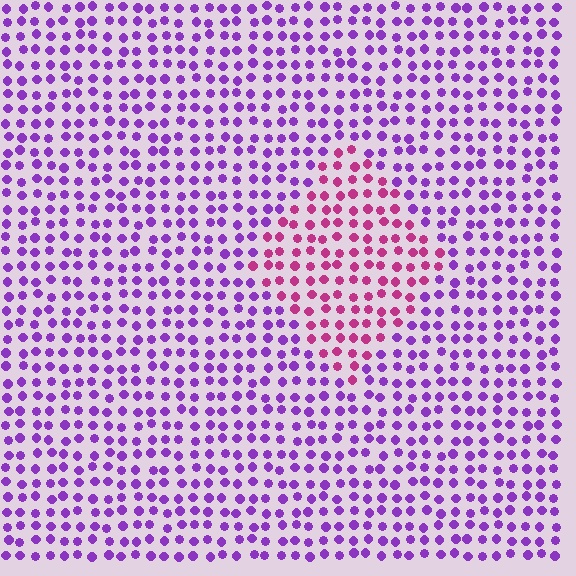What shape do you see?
I see a diamond.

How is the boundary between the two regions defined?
The boundary is defined purely by a slight shift in hue (about 46 degrees). Spacing, size, and orientation are identical on both sides.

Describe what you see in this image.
The image is filled with small purple elements in a uniform arrangement. A diamond-shaped region is visible where the elements are tinted to a slightly different hue, forming a subtle color boundary.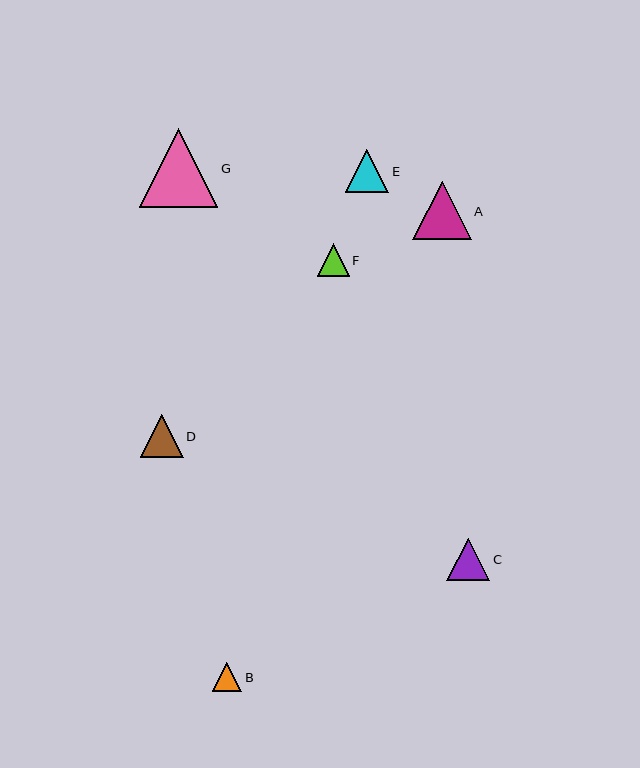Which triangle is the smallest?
Triangle B is the smallest with a size of approximately 29 pixels.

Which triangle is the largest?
Triangle G is the largest with a size of approximately 78 pixels.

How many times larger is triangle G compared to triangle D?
Triangle G is approximately 1.8 times the size of triangle D.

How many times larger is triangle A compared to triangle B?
Triangle A is approximately 2.0 times the size of triangle B.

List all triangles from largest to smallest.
From largest to smallest: G, A, E, D, C, F, B.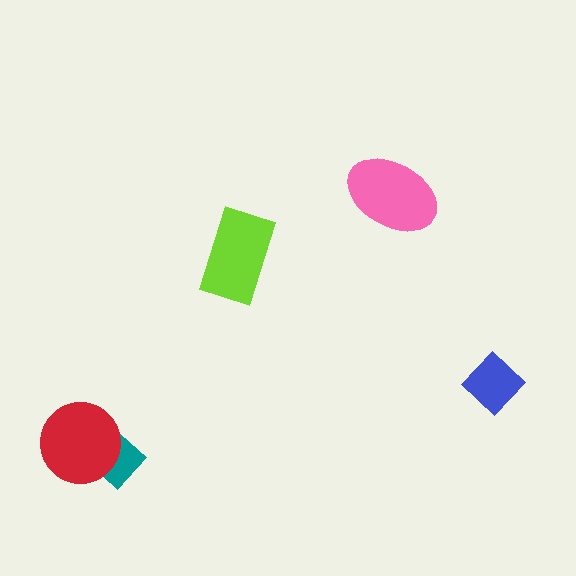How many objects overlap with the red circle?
1 object overlaps with the red circle.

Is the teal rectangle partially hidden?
Yes, it is partially covered by another shape.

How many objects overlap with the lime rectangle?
0 objects overlap with the lime rectangle.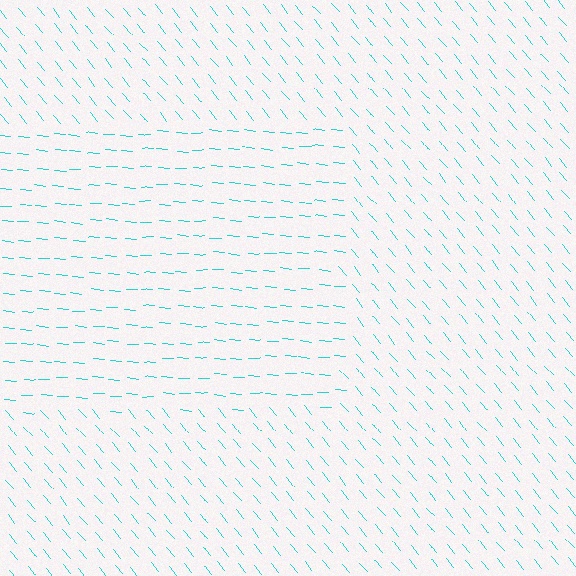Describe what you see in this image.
The image is filled with small cyan line segments. A rectangle region in the image has lines oriented differently from the surrounding lines, creating a visible texture boundary.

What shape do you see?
I see a rectangle.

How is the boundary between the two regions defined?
The boundary is defined purely by a change in line orientation (approximately 45 degrees difference). All lines are the same color and thickness.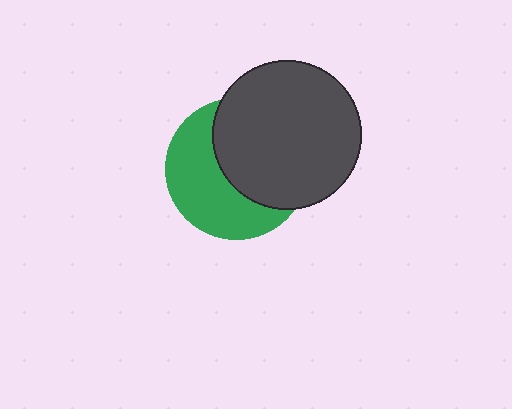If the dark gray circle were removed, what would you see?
You would see the complete green circle.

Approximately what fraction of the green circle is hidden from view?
Roughly 51% of the green circle is hidden behind the dark gray circle.